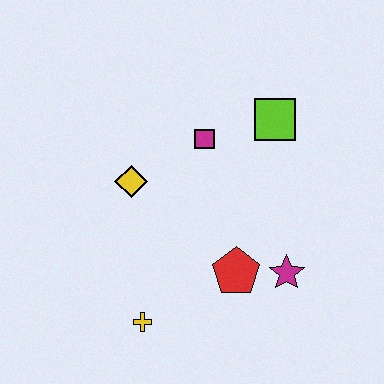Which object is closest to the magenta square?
The lime square is closest to the magenta square.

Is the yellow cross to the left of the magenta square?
Yes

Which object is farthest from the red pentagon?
The lime square is farthest from the red pentagon.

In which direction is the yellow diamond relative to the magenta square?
The yellow diamond is to the left of the magenta square.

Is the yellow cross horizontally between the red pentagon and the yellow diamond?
Yes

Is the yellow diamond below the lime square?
Yes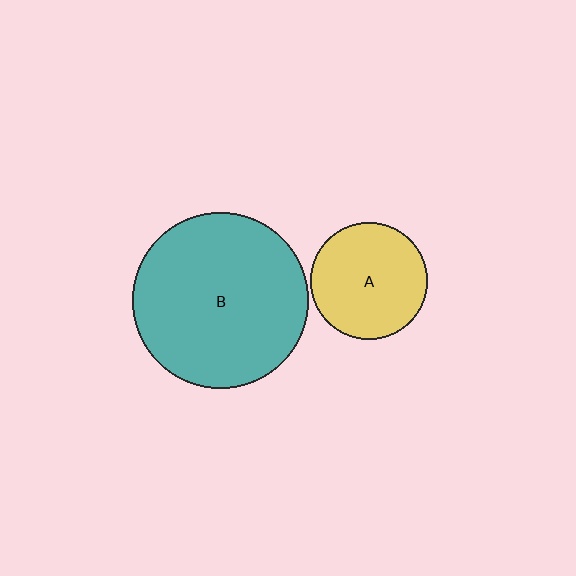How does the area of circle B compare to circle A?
Approximately 2.3 times.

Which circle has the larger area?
Circle B (teal).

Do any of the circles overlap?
No, none of the circles overlap.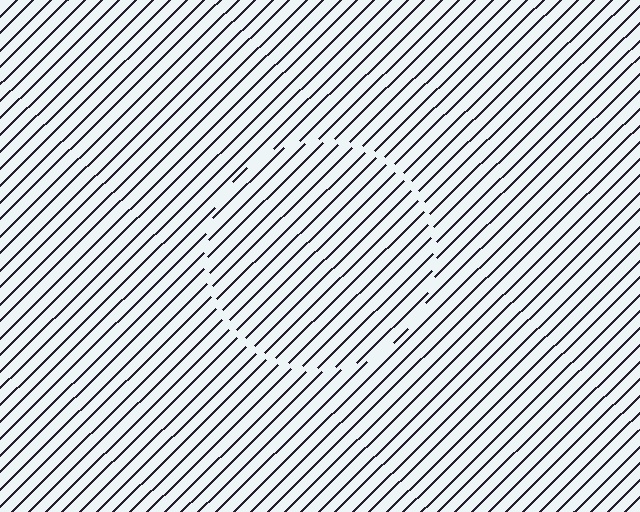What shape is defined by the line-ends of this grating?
An illusory circle. The interior of the shape contains the same grating, shifted by half a period — the contour is defined by the phase discontinuity where line-ends from the inner and outer gratings abut.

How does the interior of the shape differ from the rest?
The interior of the shape contains the same grating, shifted by half a period — the contour is defined by the phase discontinuity where line-ends from the inner and outer gratings abut.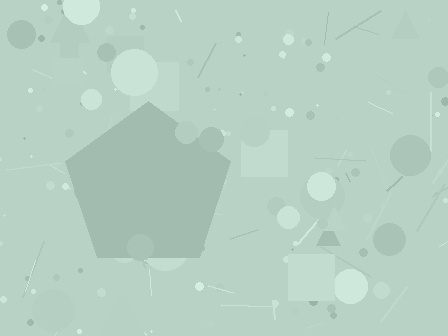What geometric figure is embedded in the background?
A pentagon is embedded in the background.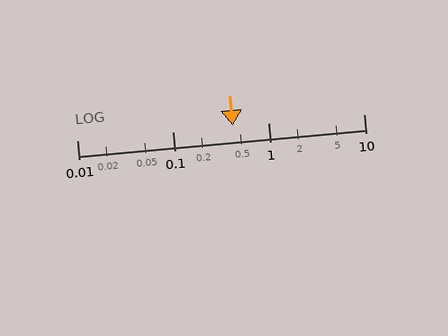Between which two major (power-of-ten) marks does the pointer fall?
The pointer is between 0.1 and 1.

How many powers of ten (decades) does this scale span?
The scale spans 3 decades, from 0.01 to 10.